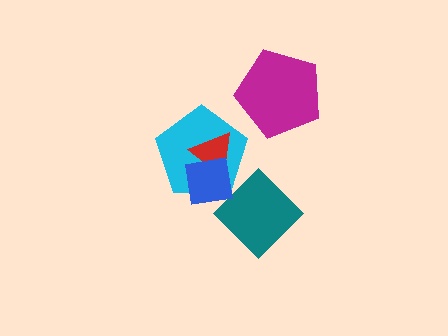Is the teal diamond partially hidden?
Yes, it is partially covered by another shape.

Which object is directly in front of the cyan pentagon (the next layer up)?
The red triangle is directly in front of the cyan pentagon.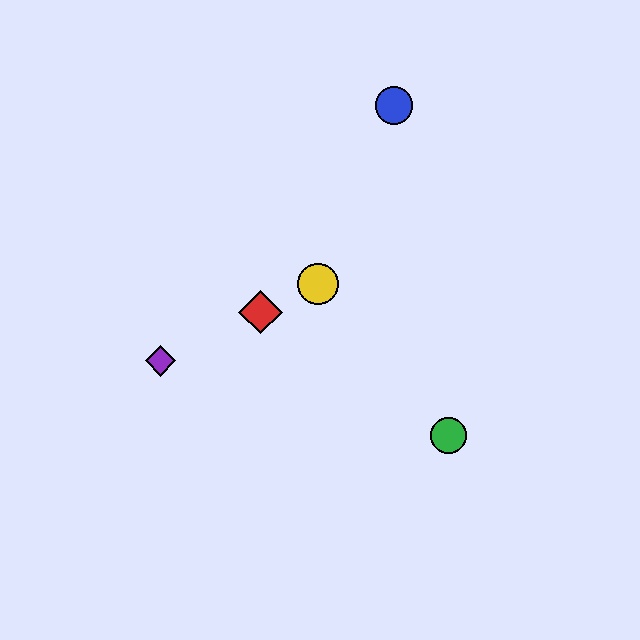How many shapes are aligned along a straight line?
3 shapes (the red diamond, the yellow circle, the purple diamond) are aligned along a straight line.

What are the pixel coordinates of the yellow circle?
The yellow circle is at (318, 284).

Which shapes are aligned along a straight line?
The red diamond, the yellow circle, the purple diamond are aligned along a straight line.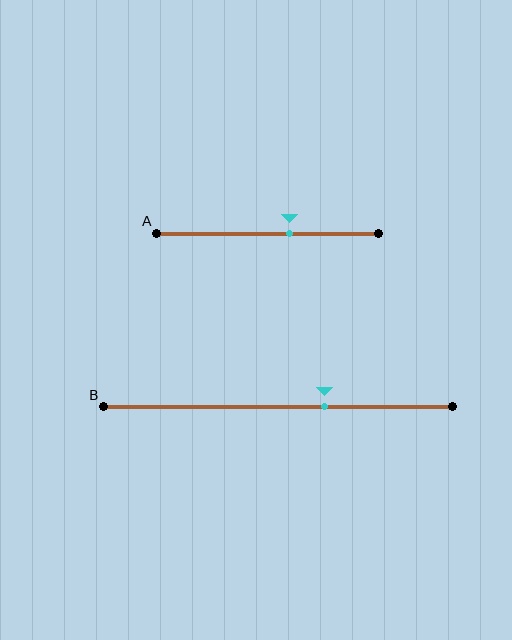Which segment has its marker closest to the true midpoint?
Segment A has its marker closest to the true midpoint.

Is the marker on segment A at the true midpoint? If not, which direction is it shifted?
No, the marker on segment A is shifted to the right by about 10% of the segment length.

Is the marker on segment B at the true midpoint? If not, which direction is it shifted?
No, the marker on segment B is shifted to the right by about 13% of the segment length.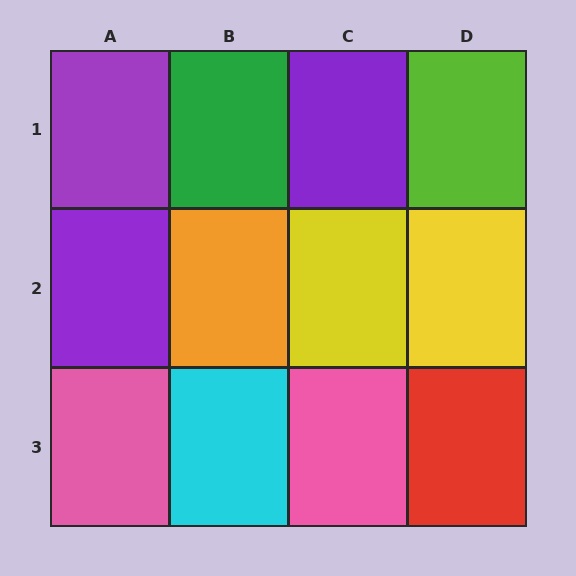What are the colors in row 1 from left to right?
Purple, green, purple, lime.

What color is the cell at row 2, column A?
Purple.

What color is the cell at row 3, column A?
Pink.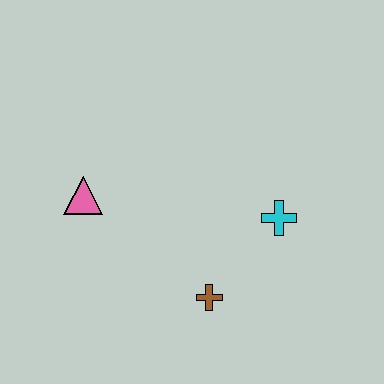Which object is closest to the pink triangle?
The brown cross is closest to the pink triangle.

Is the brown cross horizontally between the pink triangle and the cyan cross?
Yes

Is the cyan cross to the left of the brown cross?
No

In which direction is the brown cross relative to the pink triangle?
The brown cross is to the right of the pink triangle.